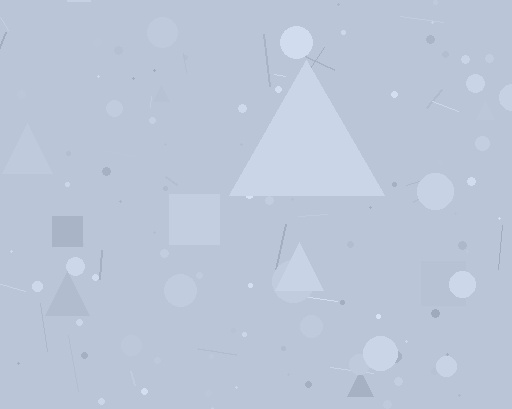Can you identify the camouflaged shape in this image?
The camouflaged shape is a triangle.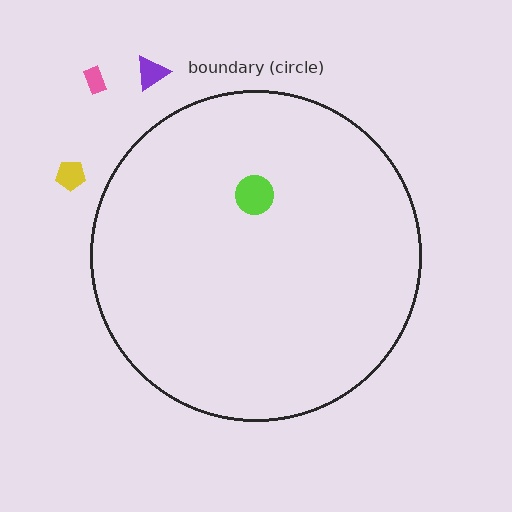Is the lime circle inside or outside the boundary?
Inside.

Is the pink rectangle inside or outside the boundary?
Outside.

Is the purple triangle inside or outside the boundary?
Outside.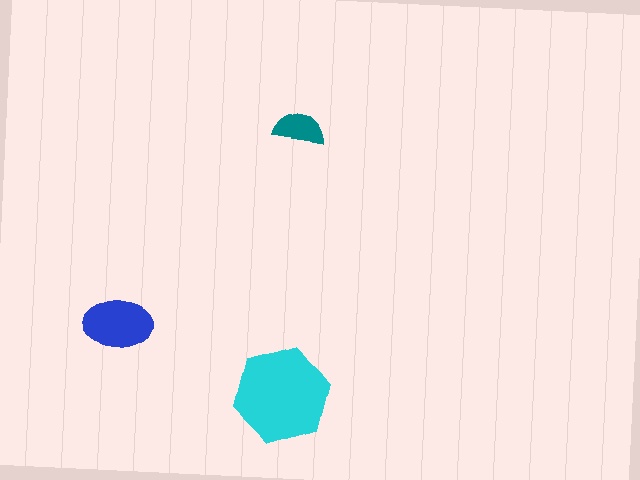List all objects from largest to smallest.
The cyan hexagon, the blue ellipse, the teal semicircle.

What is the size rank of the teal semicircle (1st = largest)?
3rd.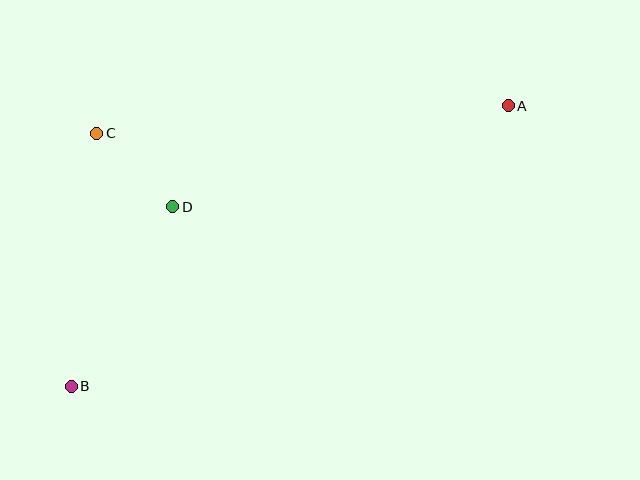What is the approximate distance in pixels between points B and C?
The distance between B and C is approximately 254 pixels.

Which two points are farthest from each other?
Points A and B are farthest from each other.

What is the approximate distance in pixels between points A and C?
The distance between A and C is approximately 413 pixels.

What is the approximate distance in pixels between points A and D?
The distance between A and D is approximately 350 pixels.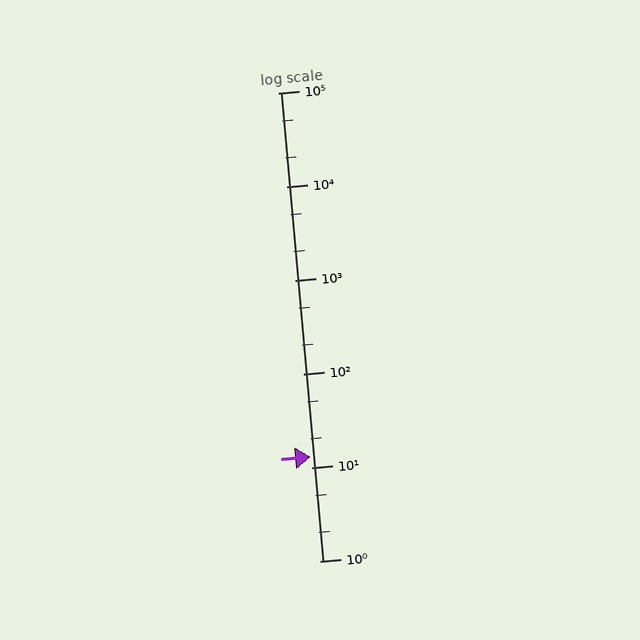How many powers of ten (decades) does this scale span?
The scale spans 5 decades, from 1 to 100000.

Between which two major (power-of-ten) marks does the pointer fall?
The pointer is between 10 and 100.